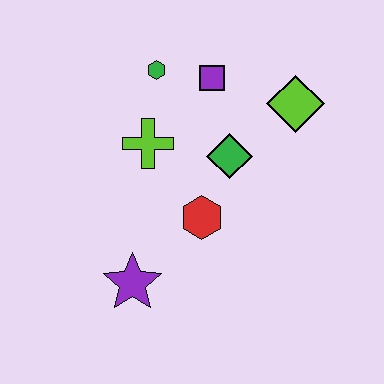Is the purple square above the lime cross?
Yes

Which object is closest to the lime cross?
The green hexagon is closest to the lime cross.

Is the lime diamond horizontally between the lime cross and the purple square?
No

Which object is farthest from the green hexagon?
The purple star is farthest from the green hexagon.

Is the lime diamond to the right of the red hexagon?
Yes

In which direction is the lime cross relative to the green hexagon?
The lime cross is below the green hexagon.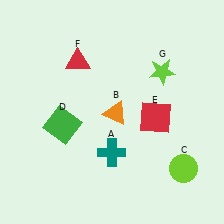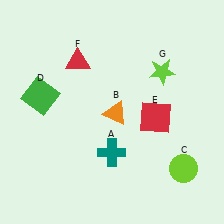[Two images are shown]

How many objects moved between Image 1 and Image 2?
1 object moved between the two images.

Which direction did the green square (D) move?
The green square (D) moved up.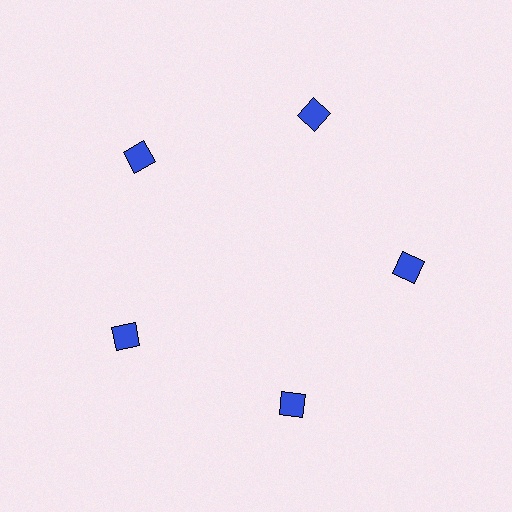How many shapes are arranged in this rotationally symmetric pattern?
There are 5 shapes, arranged in 5 groups of 1.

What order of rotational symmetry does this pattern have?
This pattern has 5-fold rotational symmetry.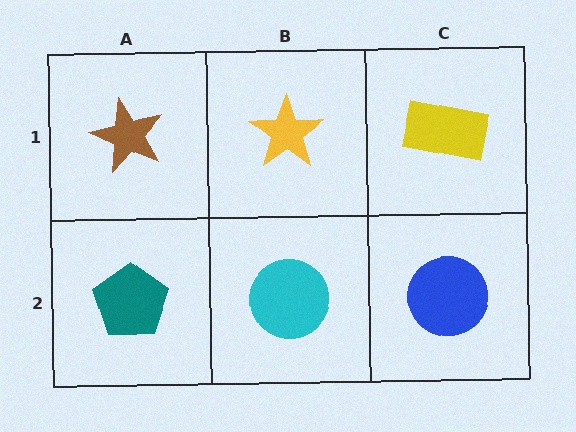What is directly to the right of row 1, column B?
A yellow rectangle.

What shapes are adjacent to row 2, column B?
A yellow star (row 1, column B), a teal pentagon (row 2, column A), a blue circle (row 2, column C).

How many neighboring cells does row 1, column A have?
2.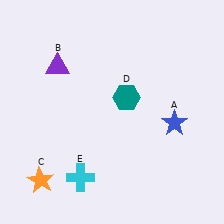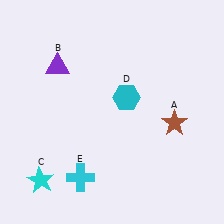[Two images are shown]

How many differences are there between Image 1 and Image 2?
There are 3 differences between the two images.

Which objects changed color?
A changed from blue to brown. C changed from orange to cyan. D changed from teal to cyan.